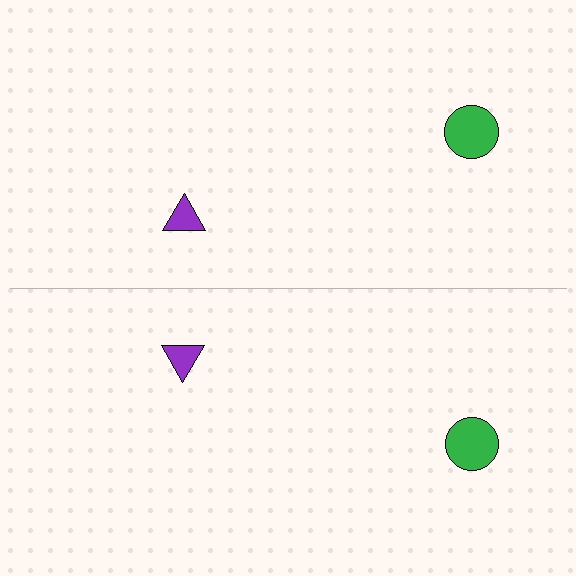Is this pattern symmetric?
Yes, this pattern has bilateral (reflection) symmetry.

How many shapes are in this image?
There are 4 shapes in this image.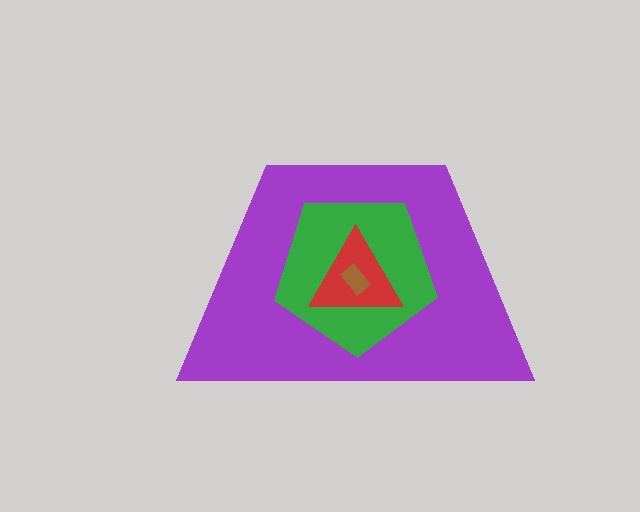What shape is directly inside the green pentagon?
The red triangle.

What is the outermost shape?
The purple trapezoid.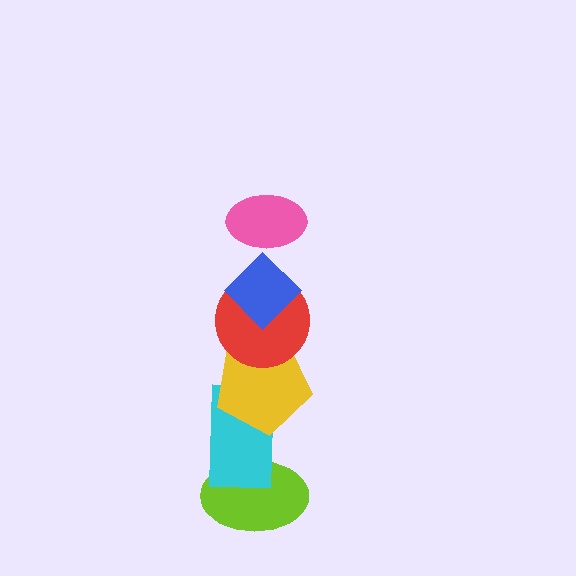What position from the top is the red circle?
The red circle is 3rd from the top.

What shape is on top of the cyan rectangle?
The yellow pentagon is on top of the cyan rectangle.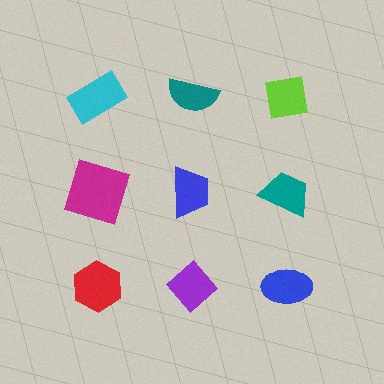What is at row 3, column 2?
A purple diamond.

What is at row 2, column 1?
A magenta square.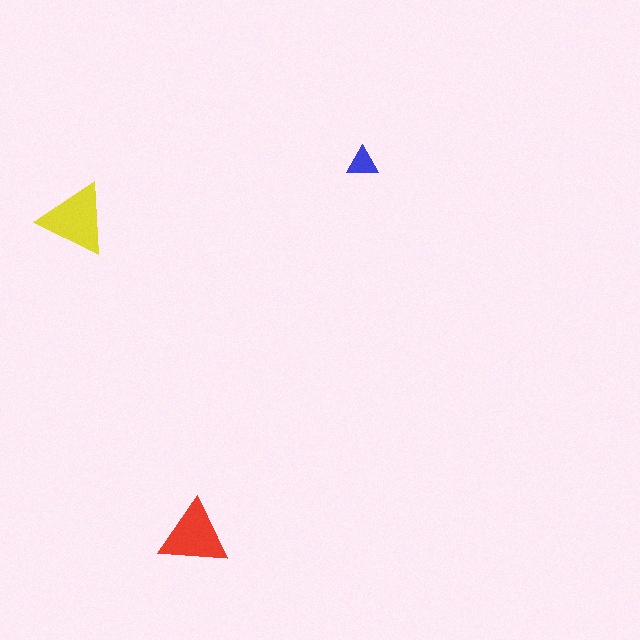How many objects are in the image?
There are 3 objects in the image.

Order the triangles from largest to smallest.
the yellow one, the red one, the blue one.